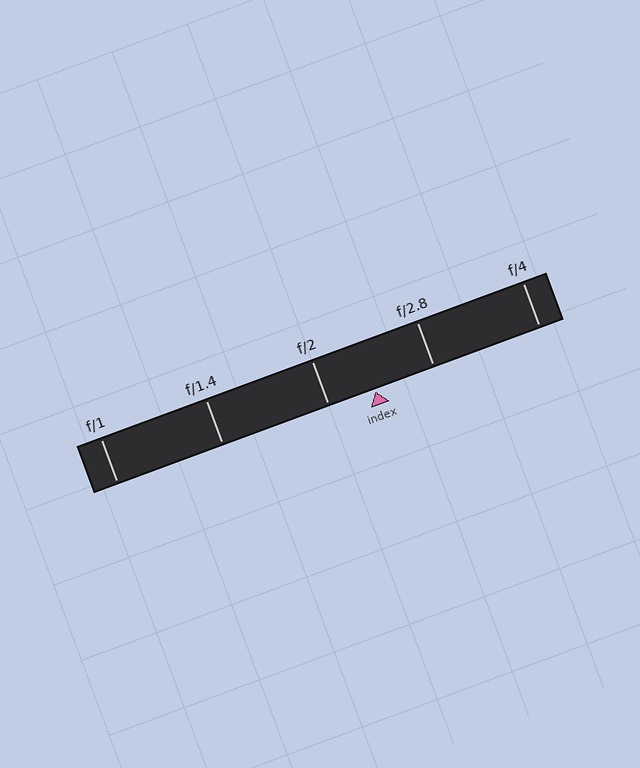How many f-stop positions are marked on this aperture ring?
There are 5 f-stop positions marked.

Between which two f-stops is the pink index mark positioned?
The index mark is between f/2 and f/2.8.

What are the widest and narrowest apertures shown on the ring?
The widest aperture shown is f/1 and the narrowest is f/4.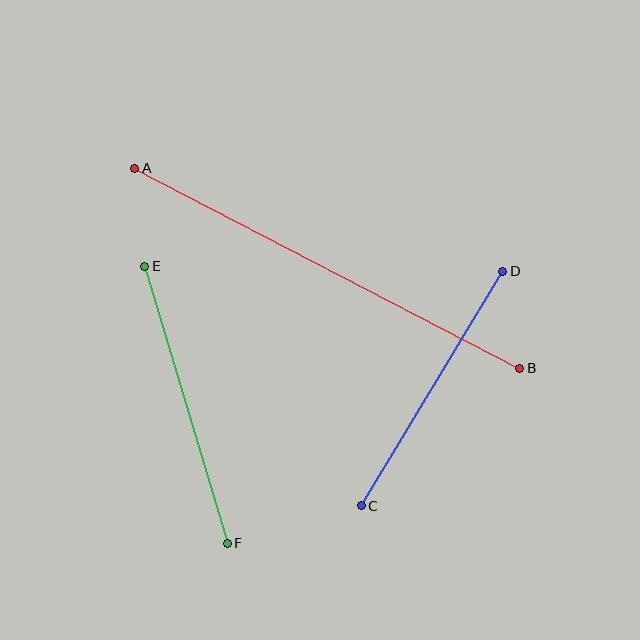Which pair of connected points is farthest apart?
Points A and B are farthest apart.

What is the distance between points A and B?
The distance is approximately 434 pixels.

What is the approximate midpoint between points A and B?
The midpoint is at approximately (327, 268) pixels.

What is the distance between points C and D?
The distance is approximately 274 pixels.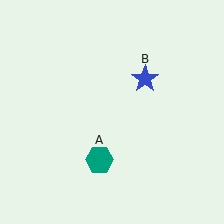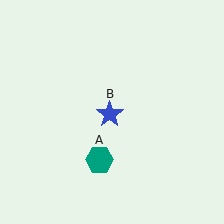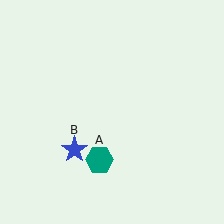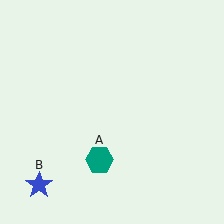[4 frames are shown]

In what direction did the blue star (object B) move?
The blue star (object B) moved down and to the left.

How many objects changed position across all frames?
1 object changed position: blue star (object B).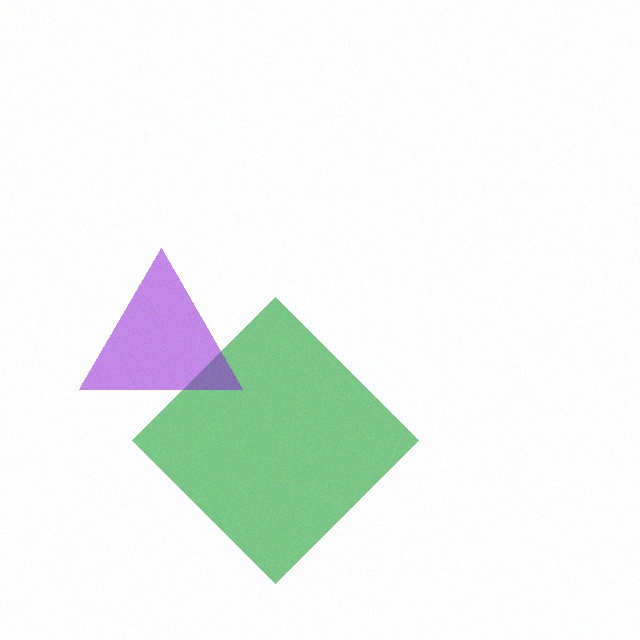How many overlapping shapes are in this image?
There are 2 overlapping shapes in the image.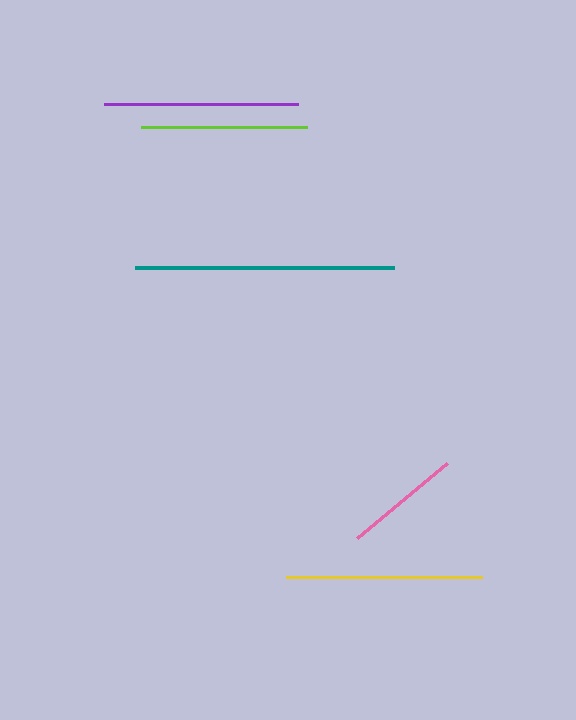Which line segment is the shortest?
The pink line is the shortest at approximately 117 pixels.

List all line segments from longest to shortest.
From longest to shortest: teal, yellow, purple, lime, pink.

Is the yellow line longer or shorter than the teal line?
The teal line is longer than the yellow line.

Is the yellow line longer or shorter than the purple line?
The yellow line is longer than the purple line.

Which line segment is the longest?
The teal line is the longest at approximately 259 pixels.